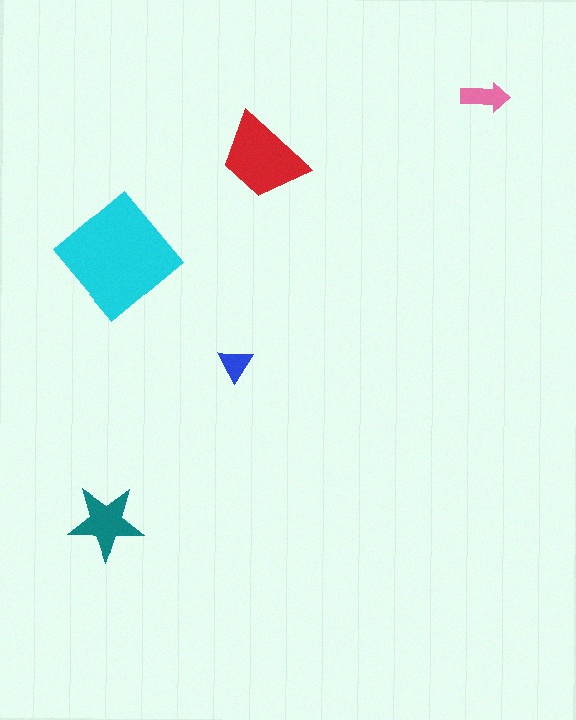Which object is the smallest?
The blue triangle.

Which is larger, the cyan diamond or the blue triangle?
The cyan diamond.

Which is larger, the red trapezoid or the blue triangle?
The red trapezoid.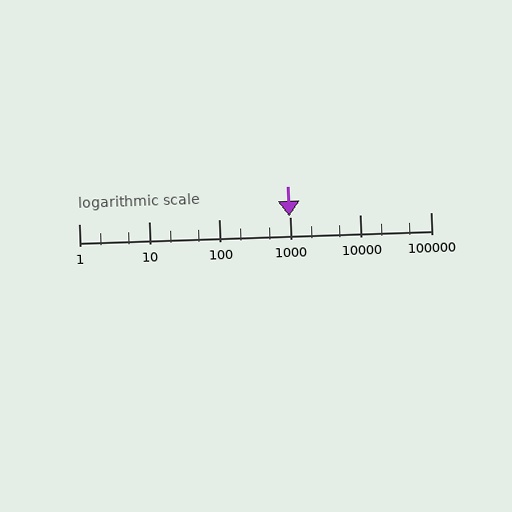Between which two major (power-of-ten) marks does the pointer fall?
The pointer is between 100 and 1000.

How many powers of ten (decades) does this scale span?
The scale spans 5 decades, from 1 to 100000.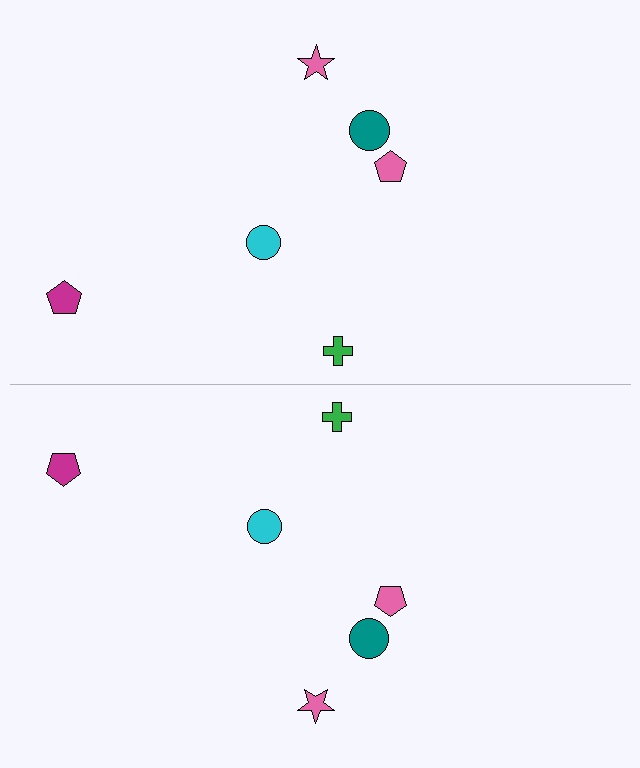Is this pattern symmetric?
Yes, this pattern has bilateral (reflection) symmetry.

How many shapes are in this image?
There are 12 shapes in this image.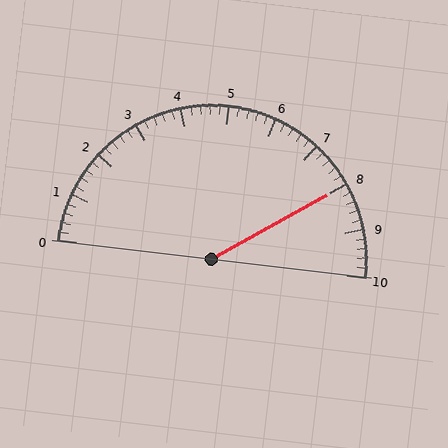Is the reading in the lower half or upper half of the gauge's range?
The reading is in the upper half of the range (0 to 10).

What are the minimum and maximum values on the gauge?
The gauge ranges from 0 to 10.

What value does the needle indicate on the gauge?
The needle indicates approximately 8.0.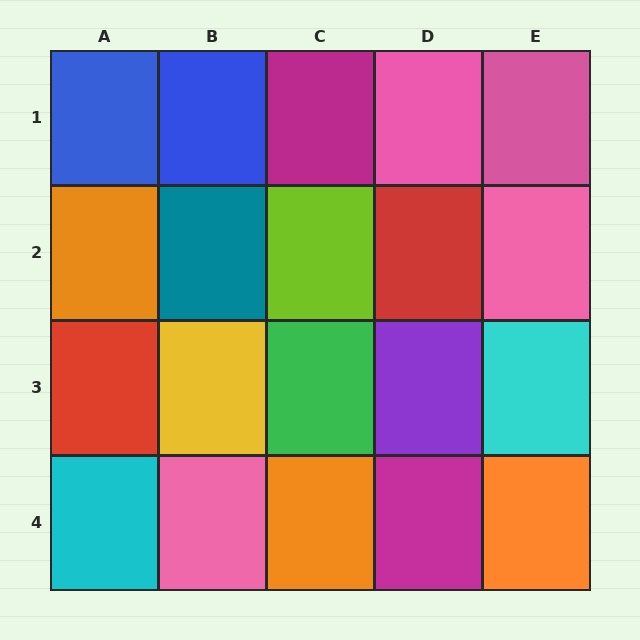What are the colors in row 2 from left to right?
Orange, teal, lime, red, pink.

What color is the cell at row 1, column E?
Pink.